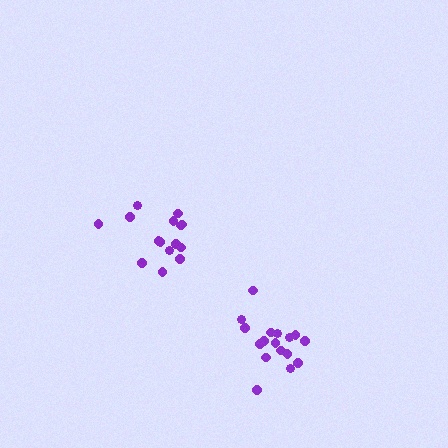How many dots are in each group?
Group 1: 15 dots, Group 2: 17 dots (32 total).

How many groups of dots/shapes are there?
There are 2 groups.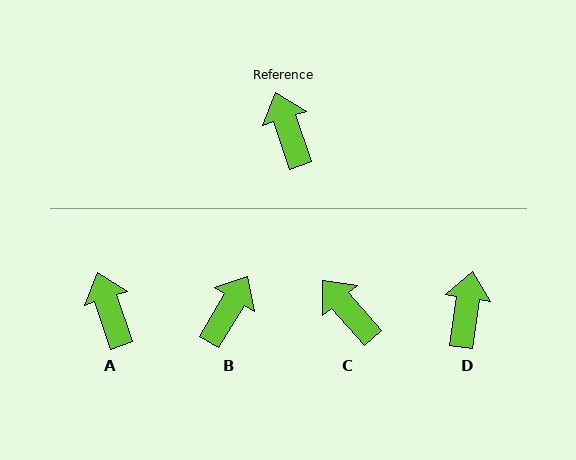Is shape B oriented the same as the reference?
No, it is off by about 49 degrees.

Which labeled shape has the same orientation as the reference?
A.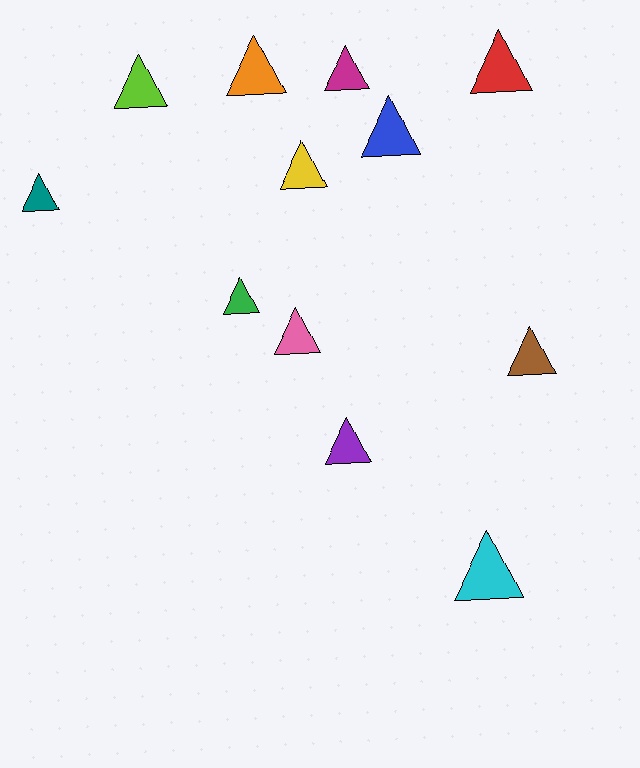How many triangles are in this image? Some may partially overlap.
There are 12 triangles.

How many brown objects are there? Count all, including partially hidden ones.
There is 1 brown object.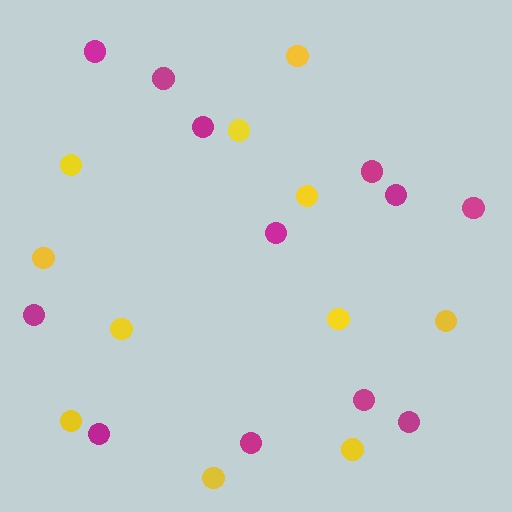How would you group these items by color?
There are 2 groups: one group of yellow circles (11) and one group of magenta circles (12).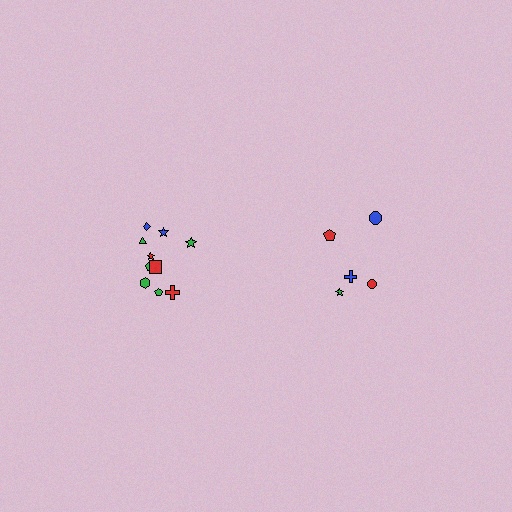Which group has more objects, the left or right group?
The left group.